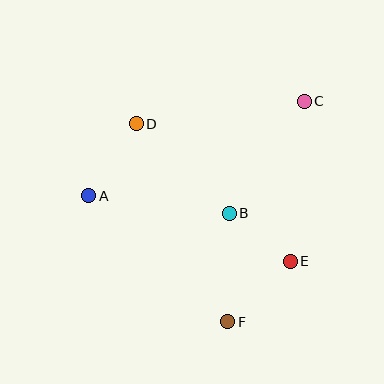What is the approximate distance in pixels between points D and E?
The distance between D and E is approximately 207 pixels.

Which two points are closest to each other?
Points B and E are closest to each other.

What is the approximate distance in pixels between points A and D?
The distance between A and D is approximately 86 pixels.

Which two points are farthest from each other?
Points A and C are farthest from each other.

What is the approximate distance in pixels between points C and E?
The distance between C and E is approximately 161 pixels.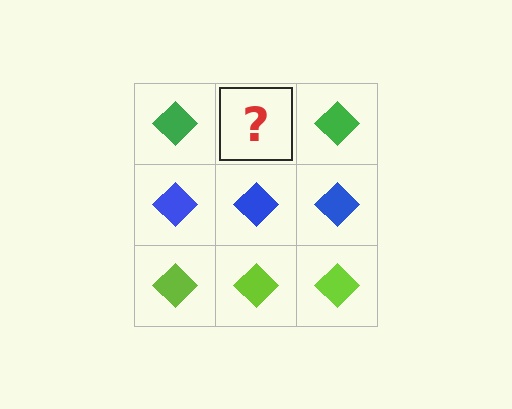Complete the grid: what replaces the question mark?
The question mark should be replaced with a green diamond.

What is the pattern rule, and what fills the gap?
The rule is that each row has a consistent color. The gap should be filled with a green diamond.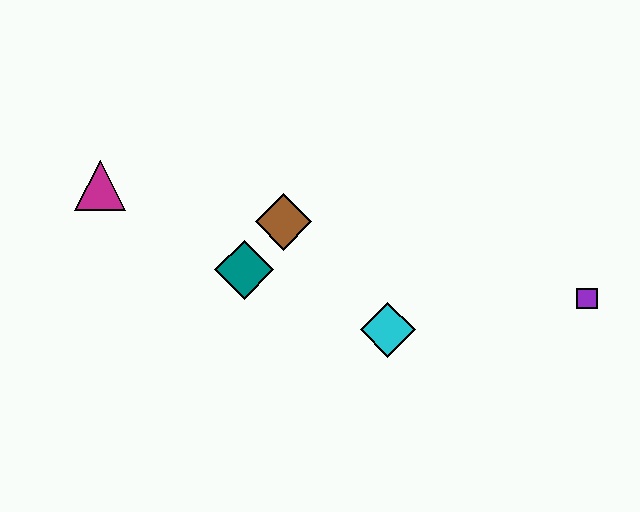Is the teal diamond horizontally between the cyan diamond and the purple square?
No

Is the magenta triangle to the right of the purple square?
No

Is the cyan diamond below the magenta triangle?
Yes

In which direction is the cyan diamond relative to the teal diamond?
The cyan diamond is to the right of the teal diamond.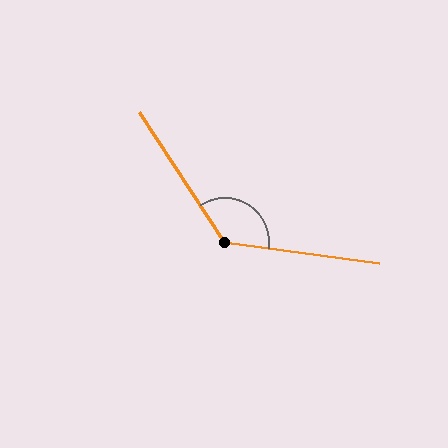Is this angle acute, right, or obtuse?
It is obtuse.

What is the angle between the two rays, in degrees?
Approximately 131 degrees.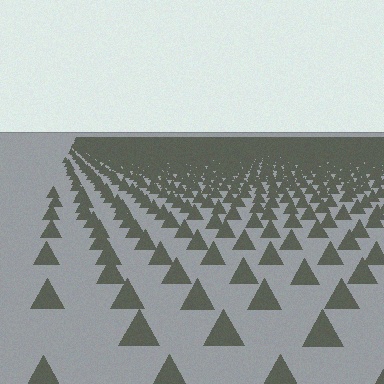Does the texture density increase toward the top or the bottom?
Density increases toward the top.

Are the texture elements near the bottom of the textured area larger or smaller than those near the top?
Larger. Near the bottom, elements are closer to the viewer and appear at a bigger on-screen size.